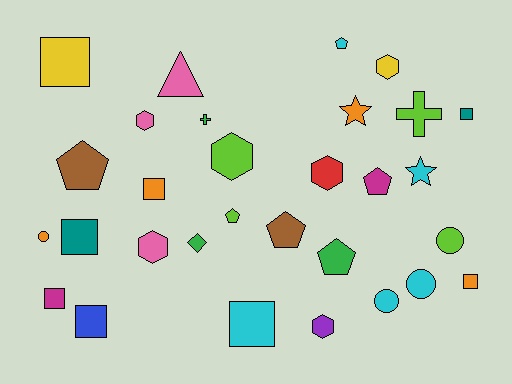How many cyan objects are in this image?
There are 5 cyan objects.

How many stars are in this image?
There are 2 stars.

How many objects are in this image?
There are 30 objects.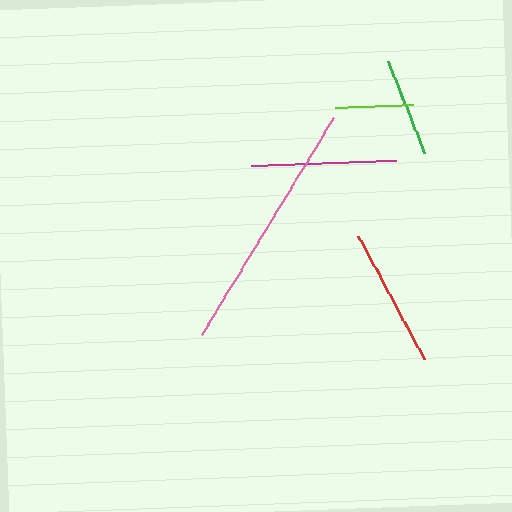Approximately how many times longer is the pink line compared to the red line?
The pink line is approximately 1.8 times the length of the red line.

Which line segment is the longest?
The pink line is the longest at approximately 254 pixels.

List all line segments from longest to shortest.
From longest to shortest: pink, magenta, red, green, lime.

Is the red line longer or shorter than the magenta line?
The magenta line is longer than the red line.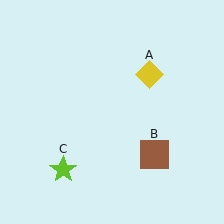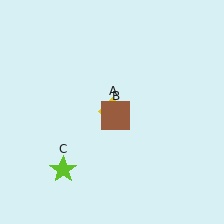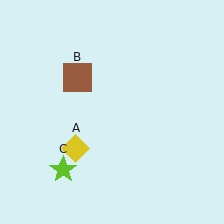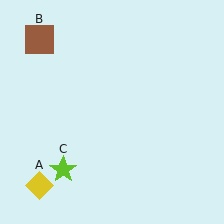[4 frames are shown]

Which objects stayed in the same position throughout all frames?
Lime star (object C) remained stationary.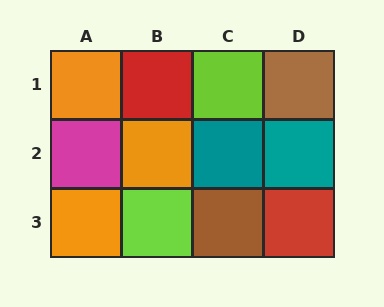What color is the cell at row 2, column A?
Magenta.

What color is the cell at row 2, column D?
Teal.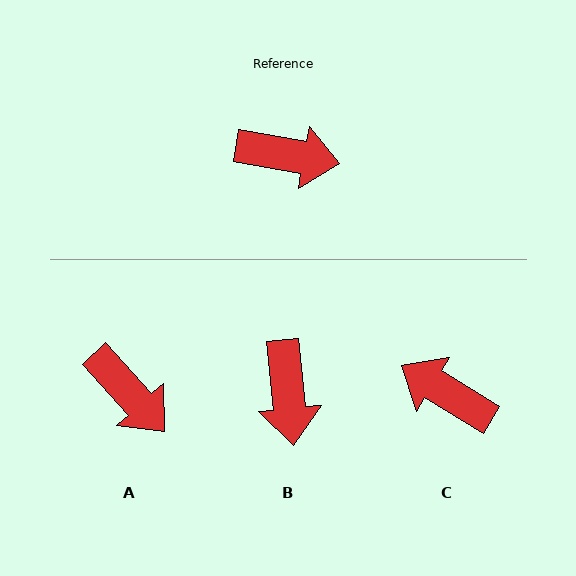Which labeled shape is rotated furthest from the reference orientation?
C, about 158 degrees away.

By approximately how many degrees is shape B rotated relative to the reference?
Approximately 74 degrees clockwise.